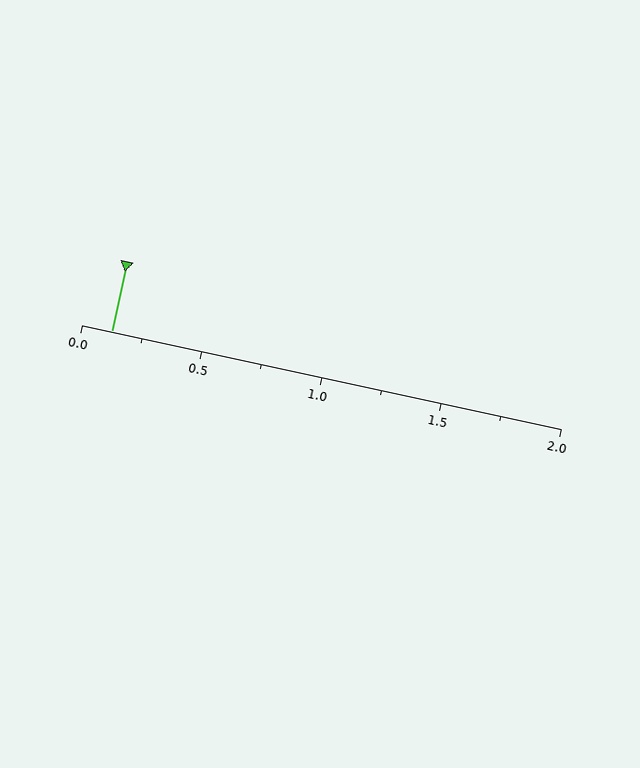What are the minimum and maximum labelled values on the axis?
The axis runs from 0.0 to 2.0.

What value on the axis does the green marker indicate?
The marker indicates approximately 0.12.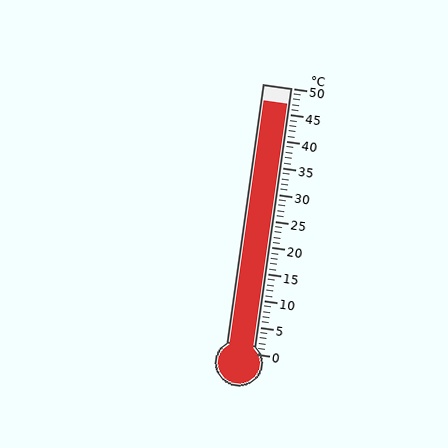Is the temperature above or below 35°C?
The temperature is above 35°C.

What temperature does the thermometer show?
The thermometer shows approximately 47°C.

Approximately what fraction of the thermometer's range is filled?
The thermometer is filled to approximately 95% of its range.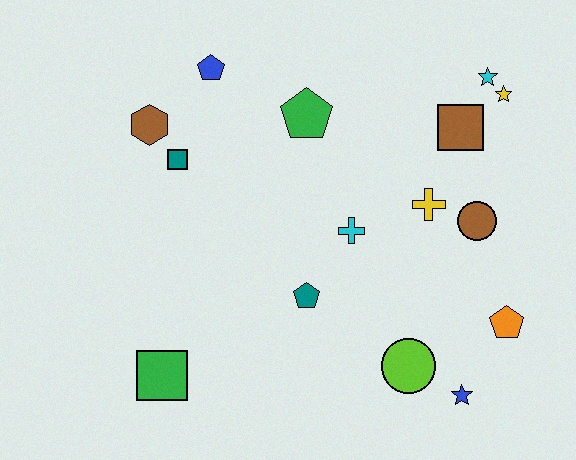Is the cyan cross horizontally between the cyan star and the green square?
Yes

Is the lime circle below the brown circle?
Yes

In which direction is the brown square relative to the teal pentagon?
The brown square is above the teal pentagon.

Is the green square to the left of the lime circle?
Yes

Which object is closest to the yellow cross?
The brown circle is closest to the yellow cross.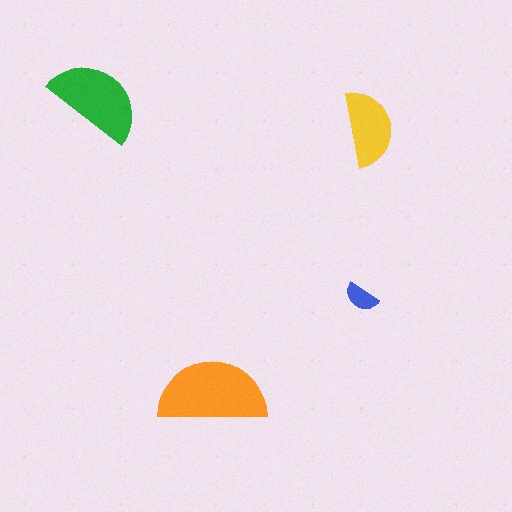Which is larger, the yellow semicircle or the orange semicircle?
The orange one.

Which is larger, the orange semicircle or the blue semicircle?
The orange one.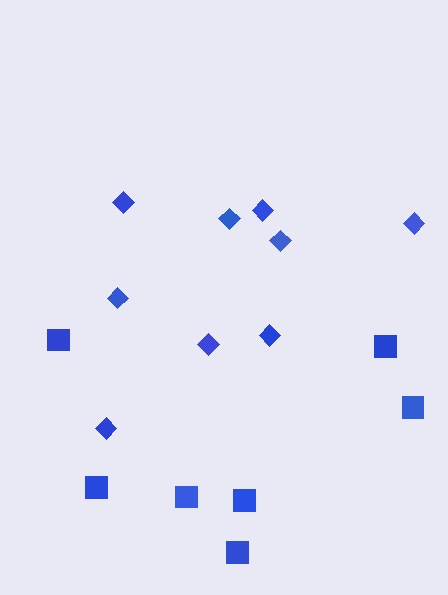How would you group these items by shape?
There are 2 groups: one group of diamonds (9) and one group of squares (7).